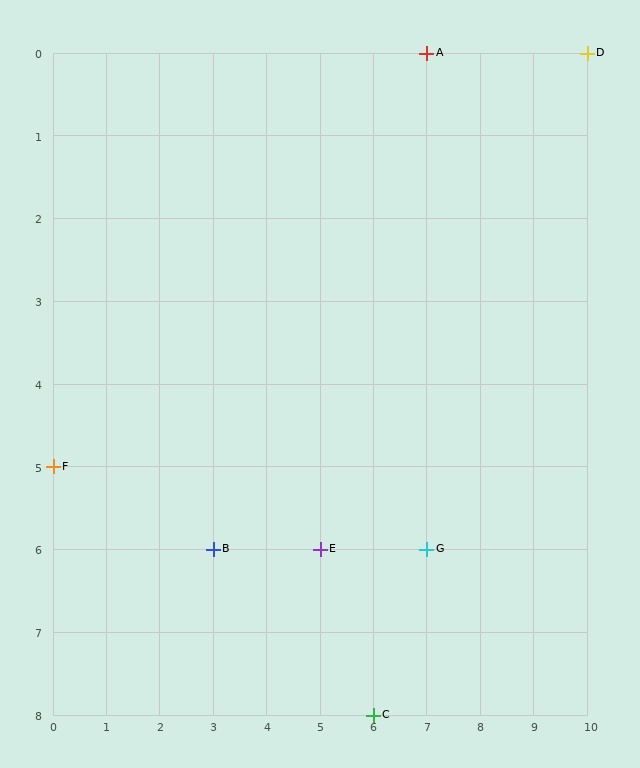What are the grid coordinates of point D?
Point D is at grid coordinates (10, 0).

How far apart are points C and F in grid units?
Points C and F are 6 columns and 3 rows apart (about 6.7 grid units diagonally).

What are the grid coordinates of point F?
Point F is at grid coordinates (0, 5).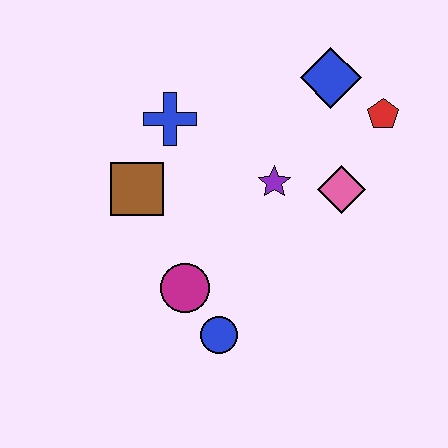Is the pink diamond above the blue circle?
Yes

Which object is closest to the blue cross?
The brown square is closest to the blue cross.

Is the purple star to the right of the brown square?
Yes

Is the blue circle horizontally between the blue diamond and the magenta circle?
Yes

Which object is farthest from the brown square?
The red pentagon is farthest from the brown square.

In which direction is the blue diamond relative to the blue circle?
The blue diamond is above the blue circle.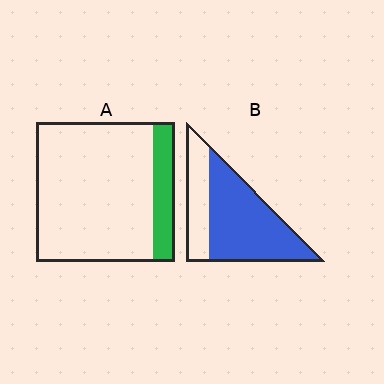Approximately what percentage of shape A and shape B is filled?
A is approximately 15% and B is approximately 70%.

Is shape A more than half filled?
No.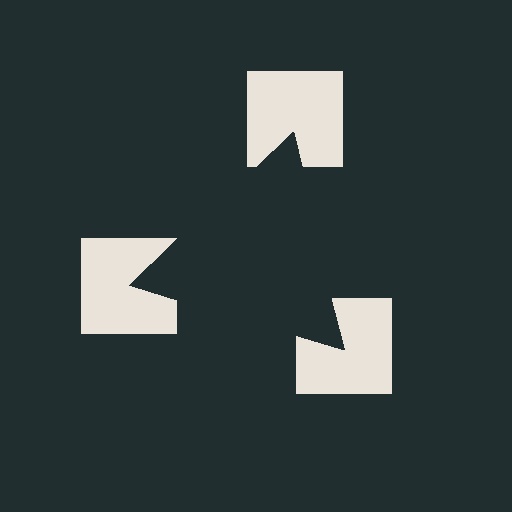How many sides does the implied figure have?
3 sides.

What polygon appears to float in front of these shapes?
An illusory triangle — its edges are inferred from the aligned wedge cuts in the notched squares, not physically drawn.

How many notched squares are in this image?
There are 3 — one at each vertex of the illusory triangle.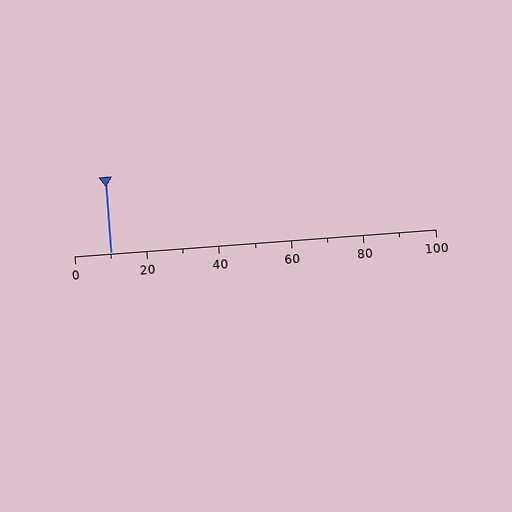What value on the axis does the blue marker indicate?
The marker indicates approximately 10.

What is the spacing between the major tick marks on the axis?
The major ticks are spaced 20 apart.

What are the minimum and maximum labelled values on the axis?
The axis runs from 0 to 100.